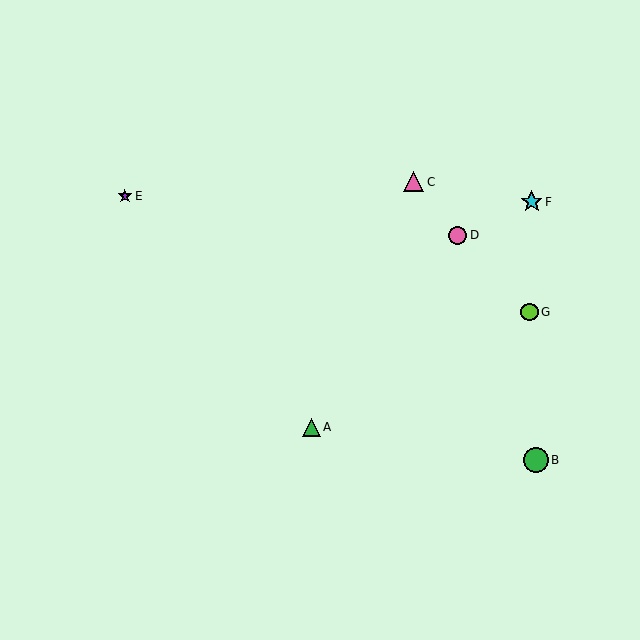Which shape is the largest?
The green circle (labeled B) is the largest.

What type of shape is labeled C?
Shape C is a pink triangle.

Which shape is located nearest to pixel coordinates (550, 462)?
The green circle (labeled B) at (536, 460) is nearest to that location.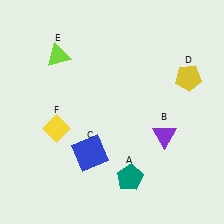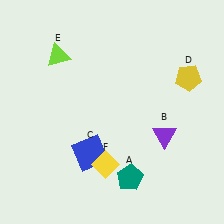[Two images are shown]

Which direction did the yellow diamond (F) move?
The yellow diamond (F) moved right.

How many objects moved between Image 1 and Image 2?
1 object moved between the two images.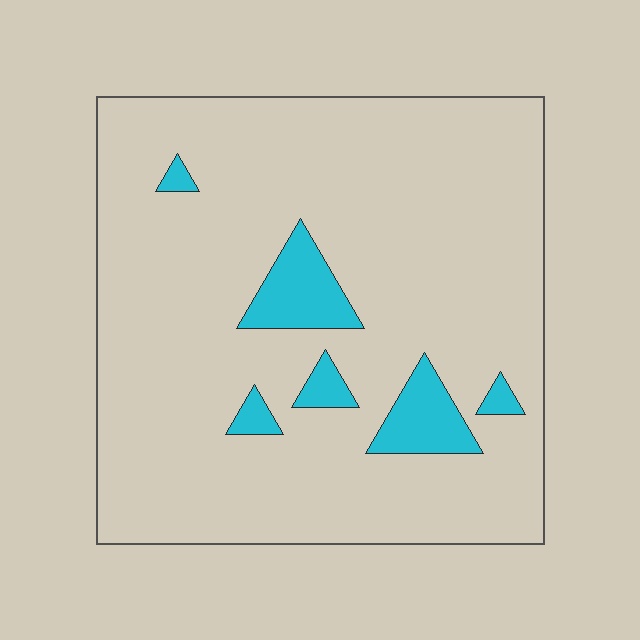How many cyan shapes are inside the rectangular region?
6.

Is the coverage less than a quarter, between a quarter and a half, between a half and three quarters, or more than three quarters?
Less than a quarter.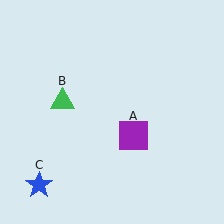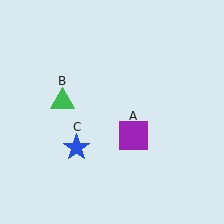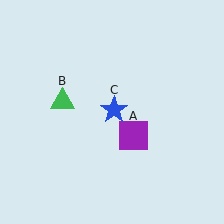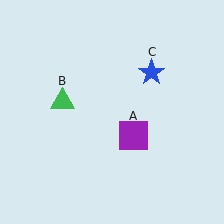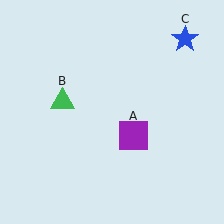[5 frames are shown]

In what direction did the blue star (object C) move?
The blue star (object C) moved up and to the right.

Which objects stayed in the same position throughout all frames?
Purple square (object A) and green triangle (object B) remained stationary.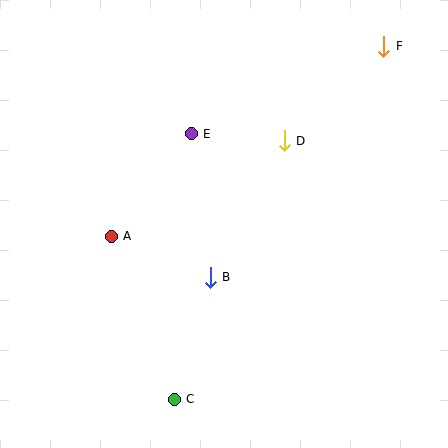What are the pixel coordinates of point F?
Point F is at (384, 46).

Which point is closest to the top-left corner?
Point E is closest to the top-left corner.